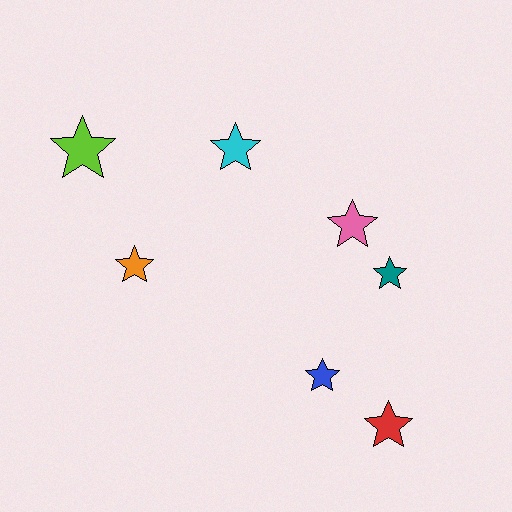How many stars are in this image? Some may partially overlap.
There are 7 stars.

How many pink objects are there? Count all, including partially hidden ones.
There is 1 pink object.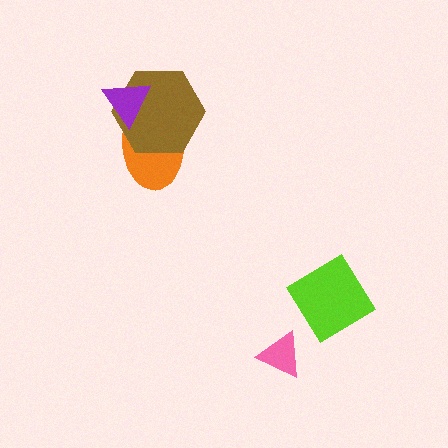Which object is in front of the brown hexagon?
The purple triangle is in front of the brown hexagon.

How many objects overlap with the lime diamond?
0 objects overlap with the lime diamond.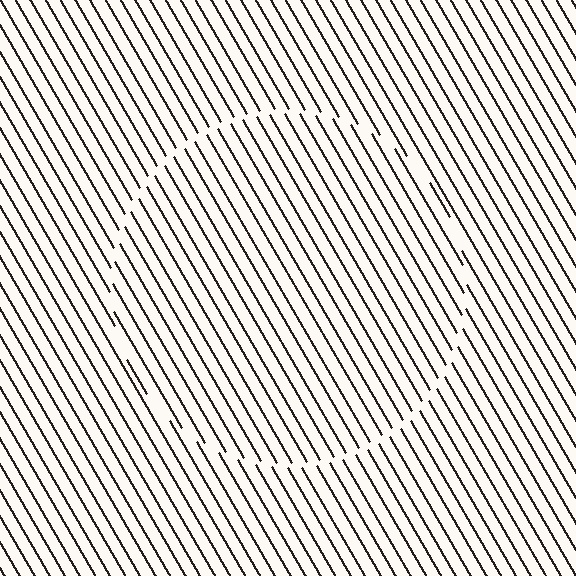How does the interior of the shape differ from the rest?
The interior of the shape contains the same grating, shifted by half a period — the contour is defined by the phase discontinuity where line-ends from the inner and outer gratings abut.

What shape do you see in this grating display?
An illusory circle. The interior of the shape contains the same grating, shifted by half a period — the contour is defined by the phase discontinuity where line-ends from the inner and outer gratings abut.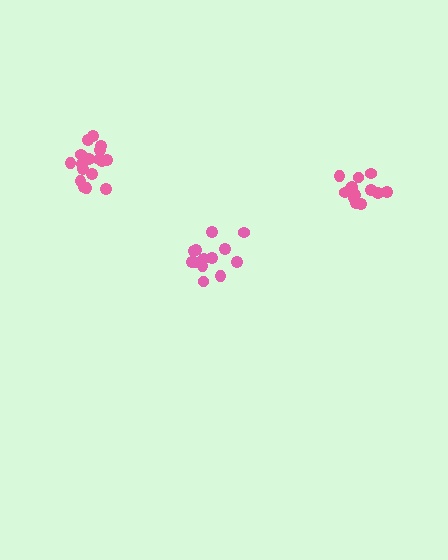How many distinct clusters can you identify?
There are 3 distinct clusters.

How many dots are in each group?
Group 1: 17 dots, Group 2: 15 dots, Group 3: 14 dots (46 total).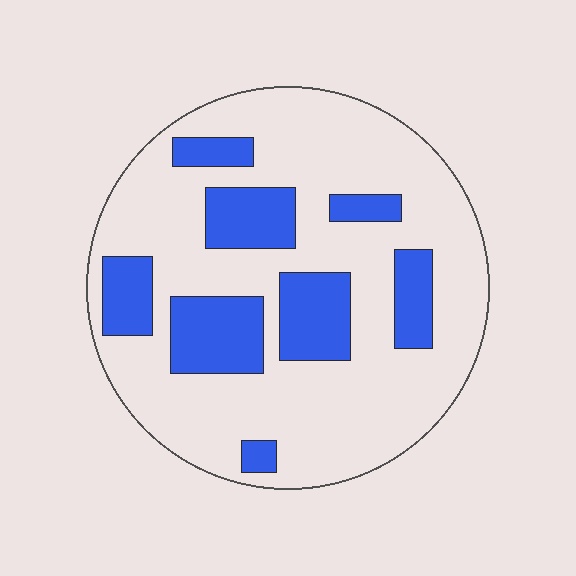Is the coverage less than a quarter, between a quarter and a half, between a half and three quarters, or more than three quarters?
Between a quarter and a half.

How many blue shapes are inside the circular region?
8.